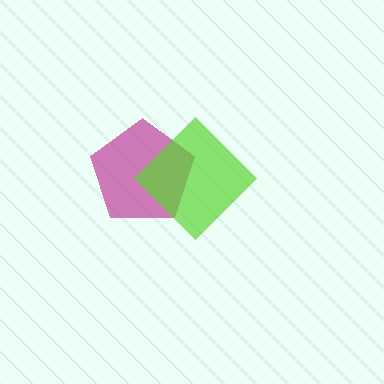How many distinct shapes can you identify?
There are 2 distinct shapes: a magenta pentagon, a lime diamond.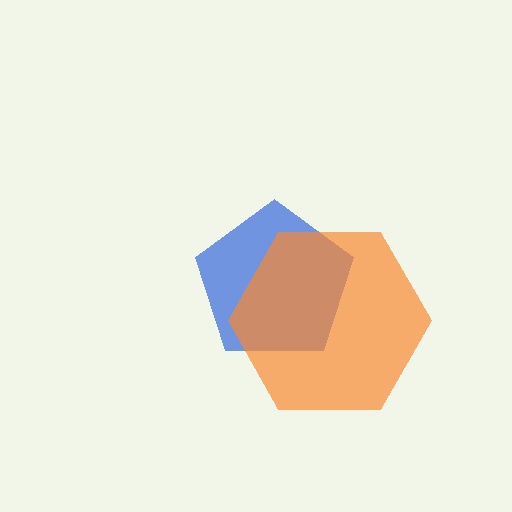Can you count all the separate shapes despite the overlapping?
Yes, there are 2 separate shapes.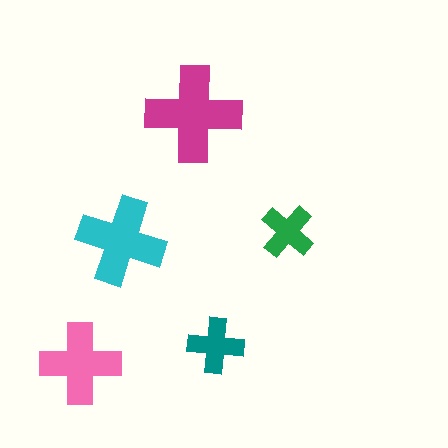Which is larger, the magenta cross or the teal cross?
The magenta one.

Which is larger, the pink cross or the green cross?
The pink one.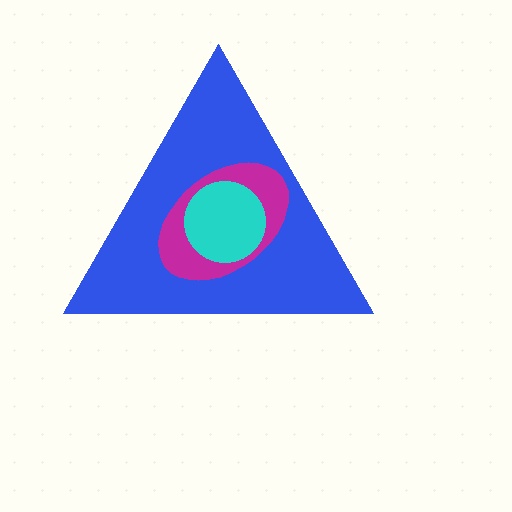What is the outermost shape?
The blue triangle.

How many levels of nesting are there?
3.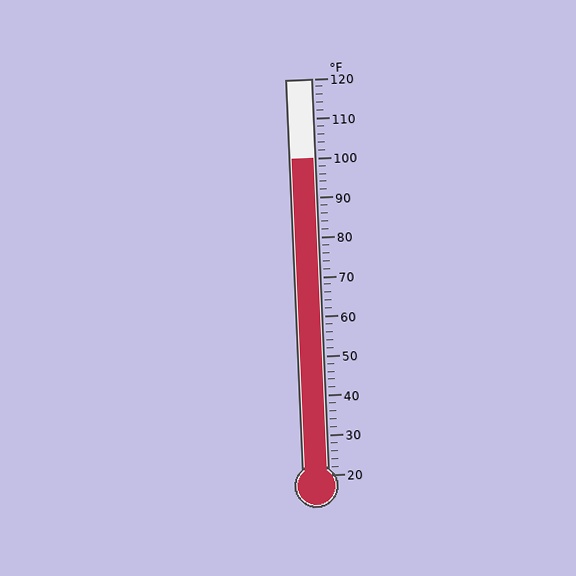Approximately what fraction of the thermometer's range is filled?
The thermometer is filled to approximately 80% of its range.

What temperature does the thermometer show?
The thermometer shows approximately 100°F.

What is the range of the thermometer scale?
The thermometer scale ranges from 20°F to 120°F.